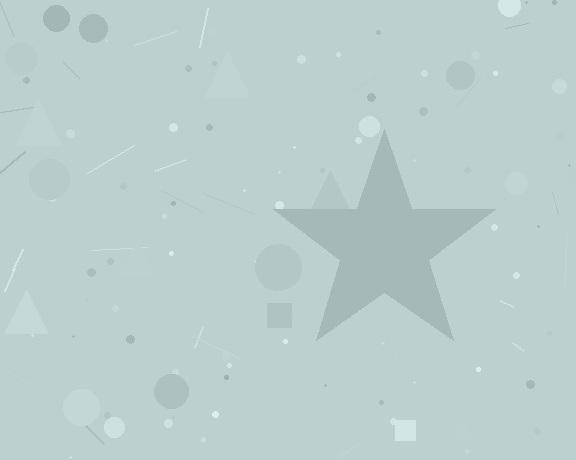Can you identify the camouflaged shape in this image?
The camouflaged shape is a star.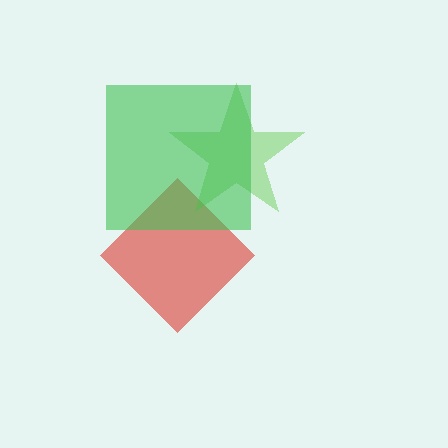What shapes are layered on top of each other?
The layered shapes are: a red diamond, a lime star, a green square.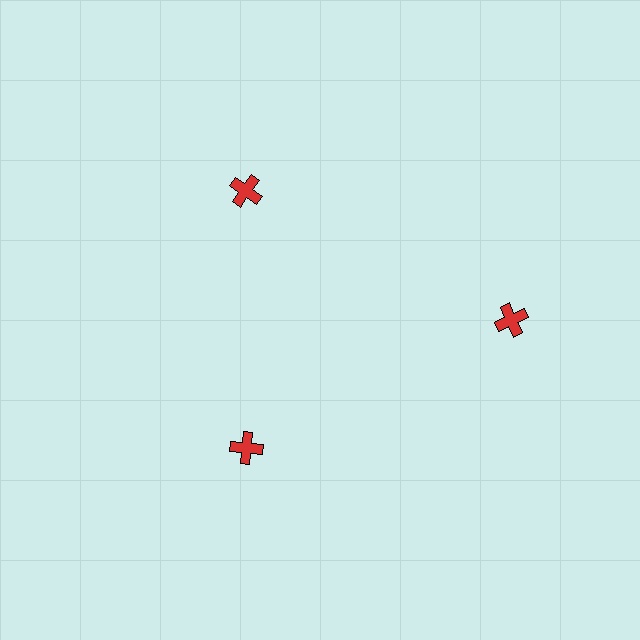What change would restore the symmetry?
The symmetry would be restored by moving it inward, back onto the ring so that all 3 crosses sit at equal angles and equal distance from the center.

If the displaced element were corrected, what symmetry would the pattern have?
It would have 3-fold rotational symmetry — the pattern would map onto itself every 120 degrees.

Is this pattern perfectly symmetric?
No. The 3 red crosses are arranged in a ring, but one element near the 3 o'clock position is pushed outward from the center, breaking the 3-fold rotational symmetry.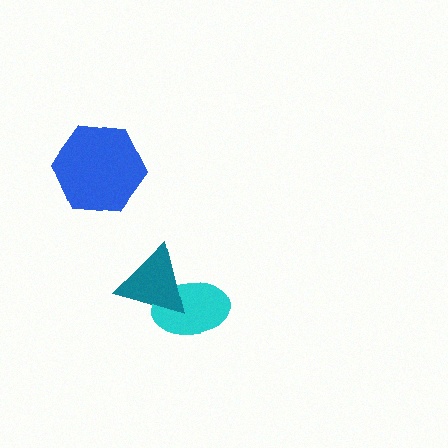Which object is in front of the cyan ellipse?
The teal triangle is in front of the cyan ellipse.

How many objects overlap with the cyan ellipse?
1 object overlaps with the cyan ellipse.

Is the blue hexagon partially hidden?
No, no other shape covers it.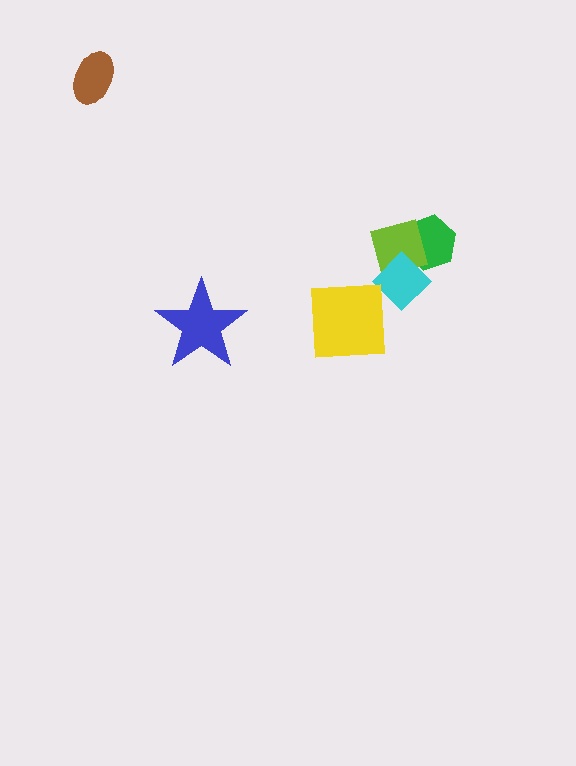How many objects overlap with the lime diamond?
2 objects overlap with the lime diamond.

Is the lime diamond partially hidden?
Yes, it is partially covered by another shape.